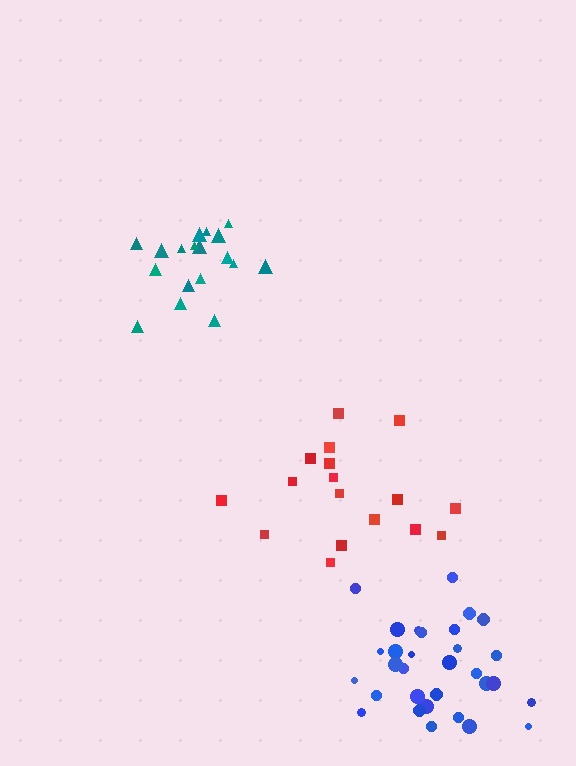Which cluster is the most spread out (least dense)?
Red.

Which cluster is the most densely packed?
Blue.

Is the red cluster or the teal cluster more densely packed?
Teal.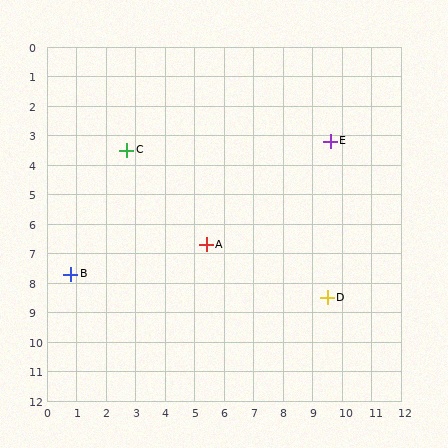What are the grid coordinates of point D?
Point D is at approximately (9.5, 8.5).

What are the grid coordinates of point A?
Point A is at approximately (5.4, 6.7).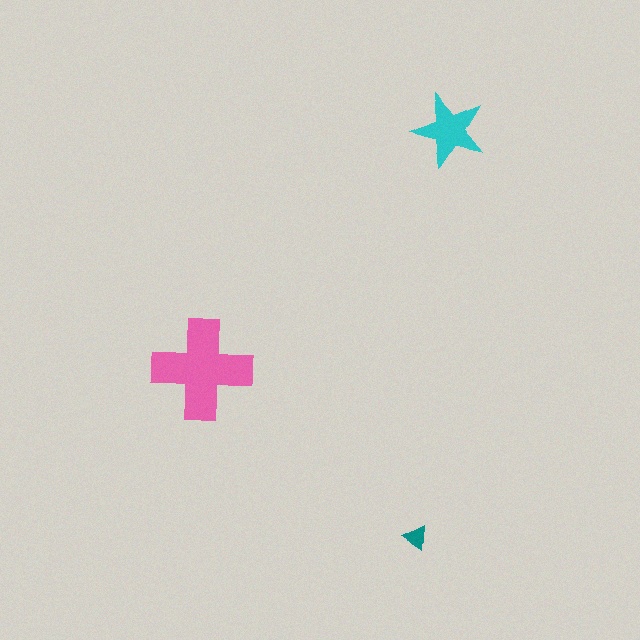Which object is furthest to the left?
The pink cross is leftmost.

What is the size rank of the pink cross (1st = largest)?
1st.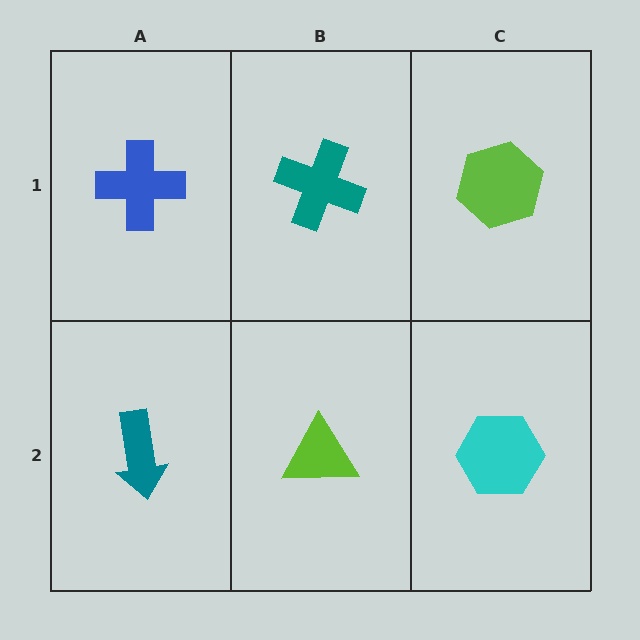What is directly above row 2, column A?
A blue cross.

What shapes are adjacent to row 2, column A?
A blue cross (row 1, column A), a lime triangle (row 2, column B).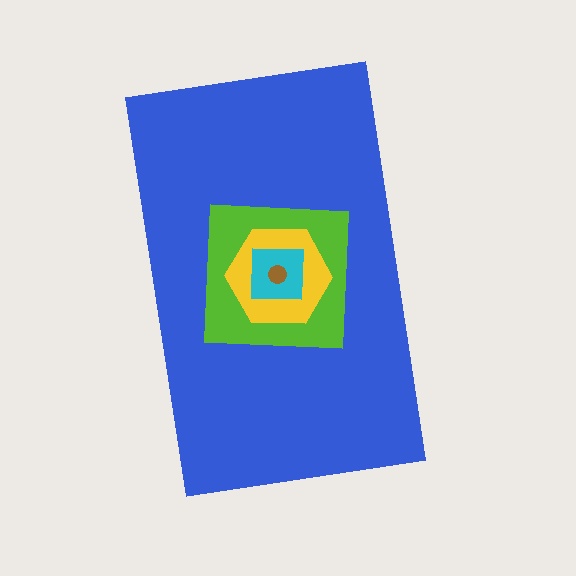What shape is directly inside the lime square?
The yellow hexagon.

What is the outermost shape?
The blue rectangle.